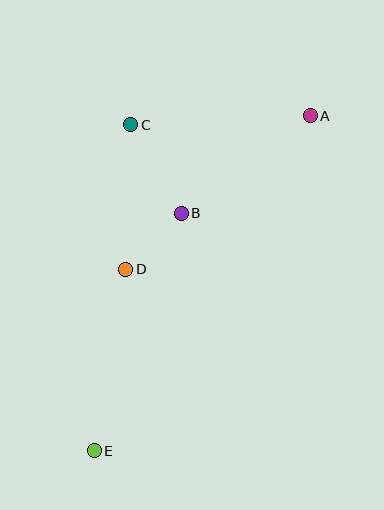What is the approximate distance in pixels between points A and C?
The distance between A and C is approximately 180 pixels.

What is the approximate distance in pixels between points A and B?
The distance between A and B is approximately 162 pixels.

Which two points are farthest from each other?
Points A and E are farthest from each other.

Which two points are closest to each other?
Points B and D are closest to each other.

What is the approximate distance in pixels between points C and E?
The distance between C and E is approximately 328 pixels.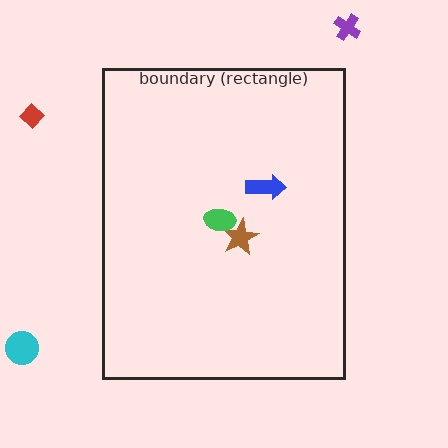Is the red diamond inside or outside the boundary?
Outside.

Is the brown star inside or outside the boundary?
Inside.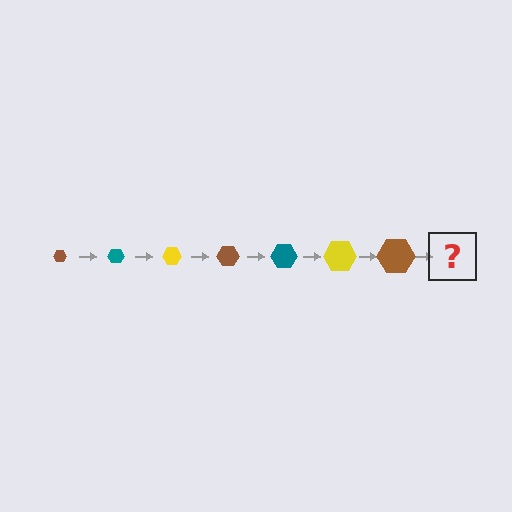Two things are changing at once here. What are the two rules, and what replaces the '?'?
The two rules are that the hexagon grows larger each step and the color cycles through brown, teal, and yellow. The '?' should be a teal hexagon, larger than the previous one.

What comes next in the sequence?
The next element should be a teal hexagon, larger than the previous one.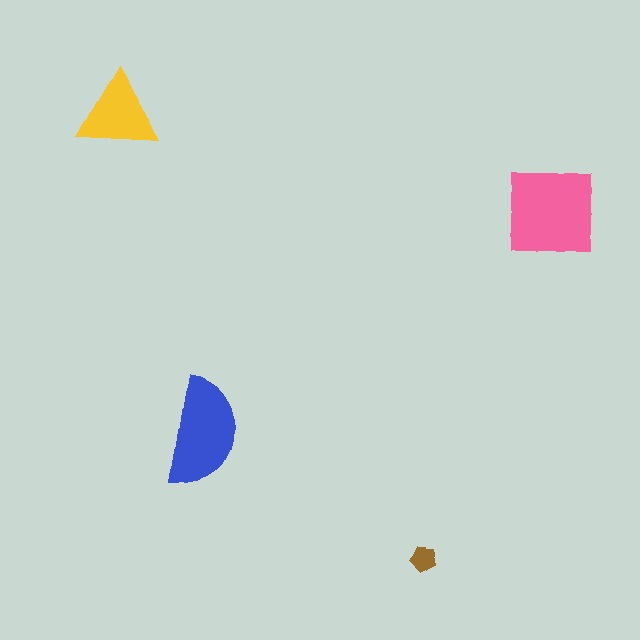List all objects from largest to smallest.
The pink square, the blue semicircle, the yellow triangle, the brown pentagon.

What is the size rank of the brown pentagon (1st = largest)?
4th.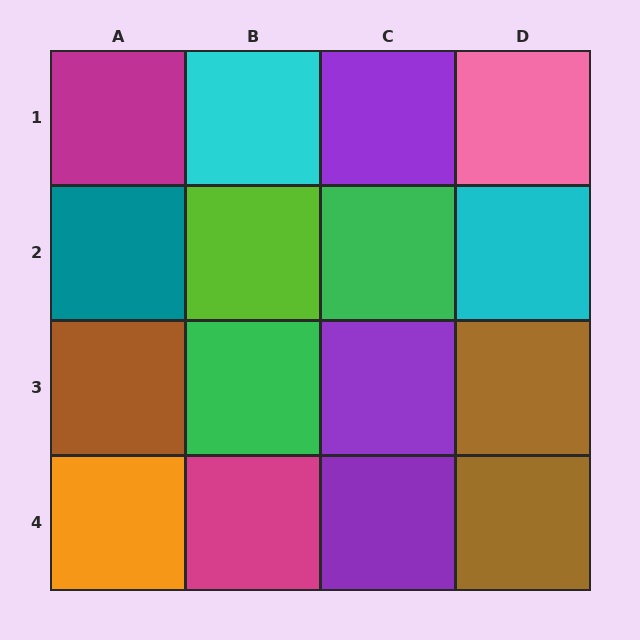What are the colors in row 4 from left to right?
Orange, magenta, purple, brown.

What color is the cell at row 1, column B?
Cyan.